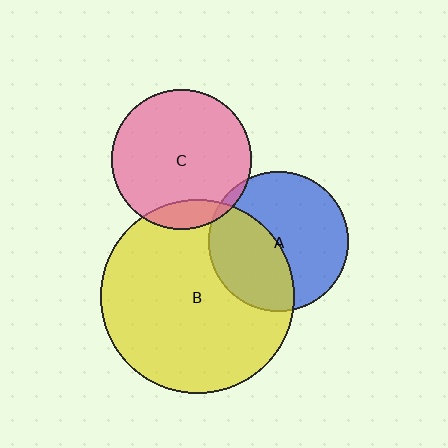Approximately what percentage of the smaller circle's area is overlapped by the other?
Approximately 5%.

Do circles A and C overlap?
Yes.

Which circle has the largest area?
Circle B (yellow).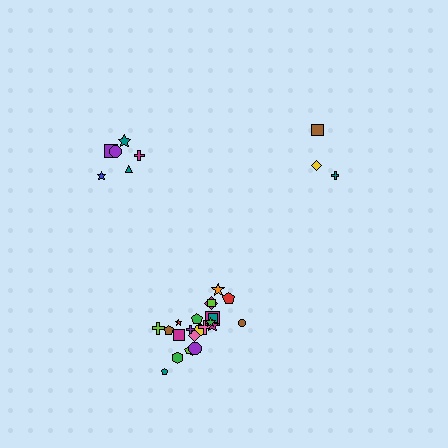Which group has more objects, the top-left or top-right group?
The top-left group.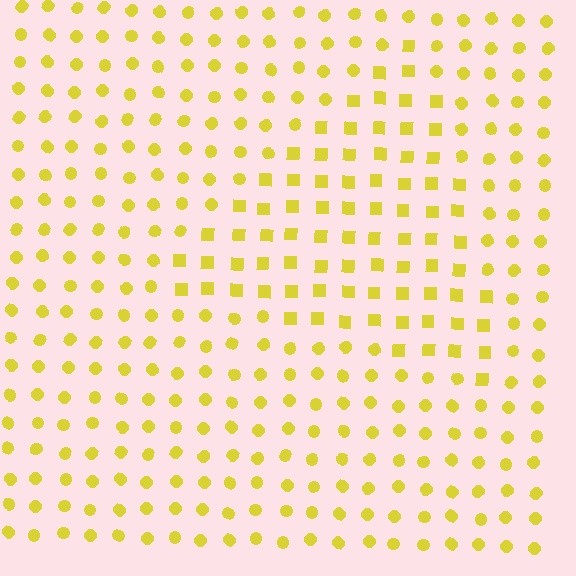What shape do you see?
I see a triangle.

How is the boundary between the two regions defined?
The boundary is defined by a change in element shape: squares inside vs. circles outside. All elements share the same color and spacing.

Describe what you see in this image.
The image is filled with small yellow elements arranged in a uniform grid. A triangle-shaped region contains squares, while the surrounding area contains circles. The boundary is defined purely by the change in element shape.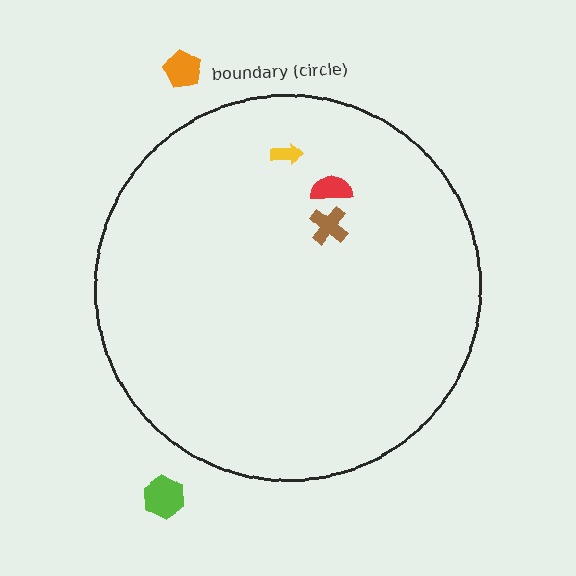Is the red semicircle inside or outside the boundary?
Inside.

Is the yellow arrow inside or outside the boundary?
Inside.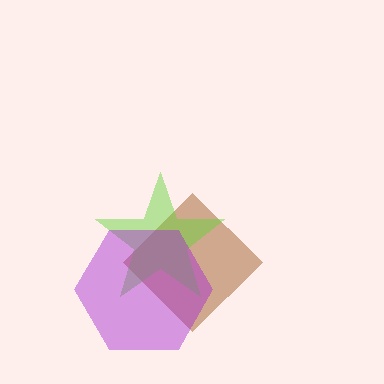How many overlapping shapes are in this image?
There are 3 overlapping shapes in the image.